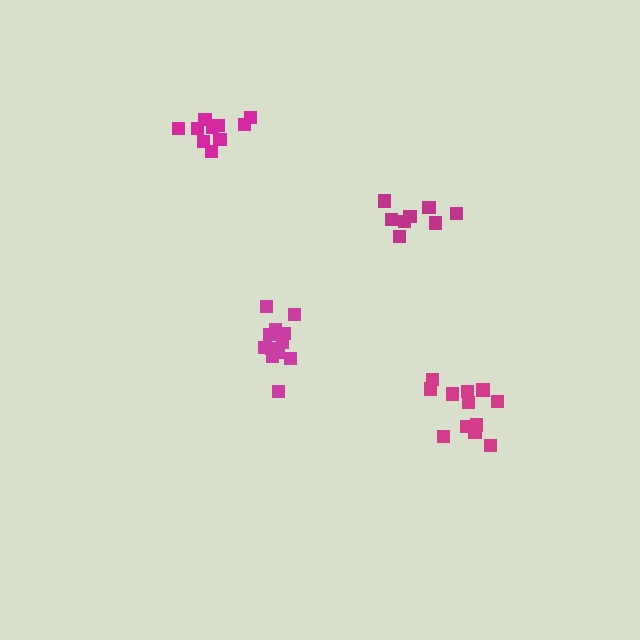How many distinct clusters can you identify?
There are 4 distinct clusters.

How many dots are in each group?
Group 1: 8 dots, Group 2: 12 dots, Group 3: 10 dots, Group 4: 12 dots (42 total).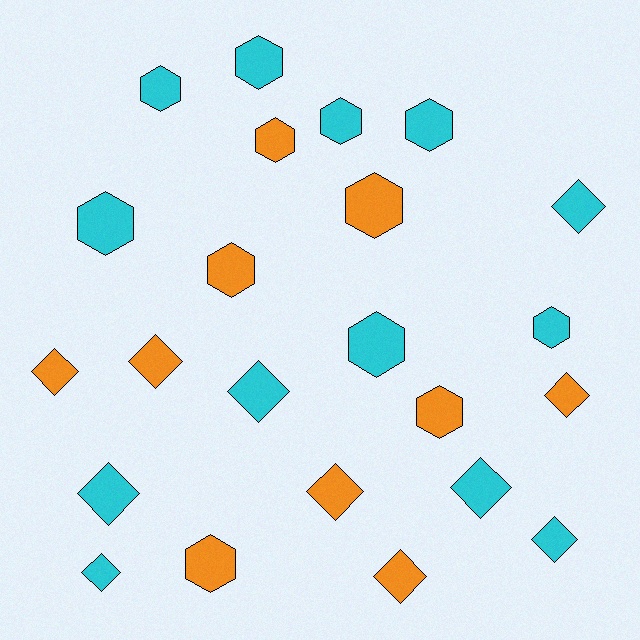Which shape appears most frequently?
Hexagon, with 12 objects.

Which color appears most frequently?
Cyan, with 13 objects.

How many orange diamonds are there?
There are 5 orange diamonds.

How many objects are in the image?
There are 23 objects.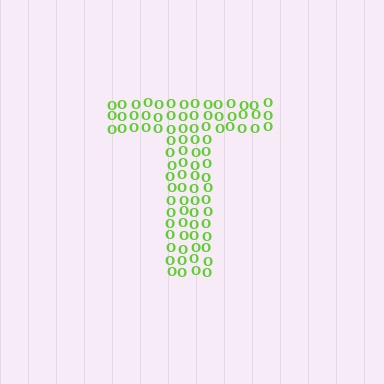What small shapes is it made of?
It is made of small letter O's.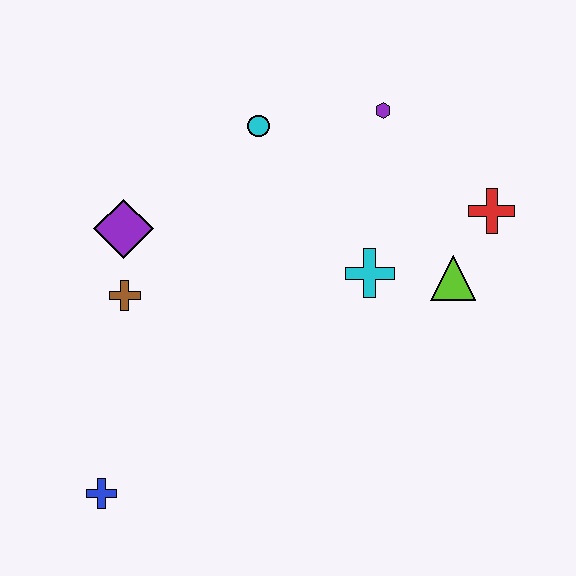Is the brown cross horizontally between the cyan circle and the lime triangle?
No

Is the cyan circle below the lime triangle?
No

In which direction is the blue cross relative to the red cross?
The blue cross is to the left of the red cross.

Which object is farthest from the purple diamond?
The red cross is farthest from the purple diamond.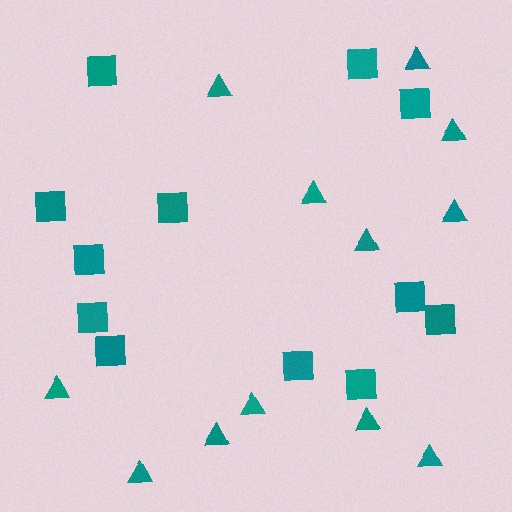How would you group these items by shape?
There are 2 groups: one group of squares (12) and one group of triangles (12).